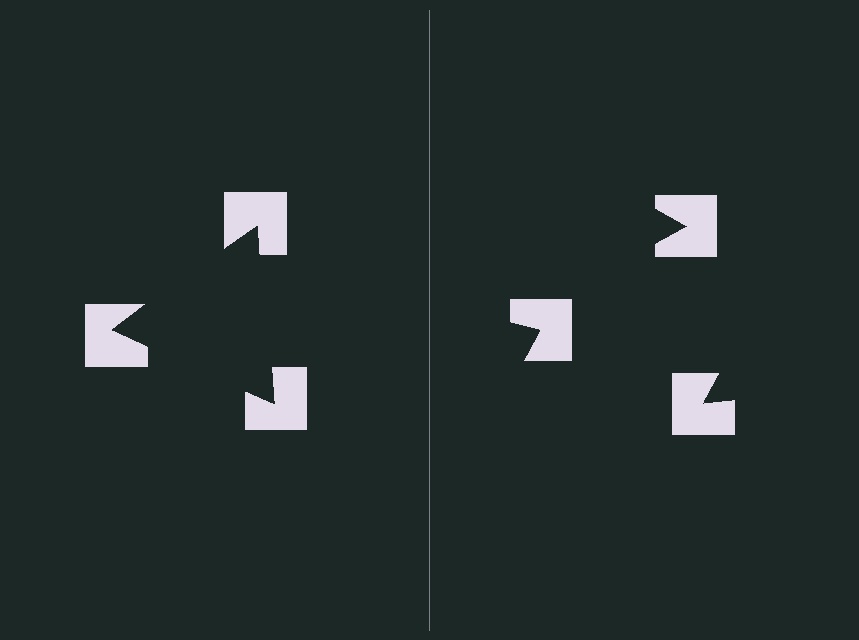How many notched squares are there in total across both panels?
6 — 3 on each side.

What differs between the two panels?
The notched squares are positioned identically on both sides; only the wedge orientations differ. On the left they align to a triangle; on the right they are misaligned.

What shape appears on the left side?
An illusory triangle.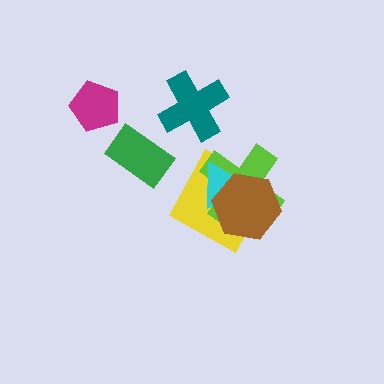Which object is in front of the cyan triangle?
The brown hexagon is in front of the cyan triangle.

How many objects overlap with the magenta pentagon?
0 objects overlap with the magenta pentagon.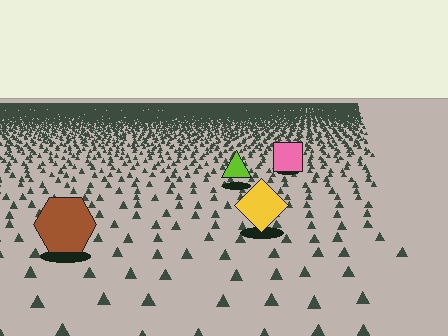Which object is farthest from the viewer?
The pink square is farthest from the viewer. It appears smaller and the ground texture around it is denser.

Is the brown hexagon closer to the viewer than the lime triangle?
Yes. The brown hexagon is closer — you can tell from the texture gradient: the ground texture is coarser near it.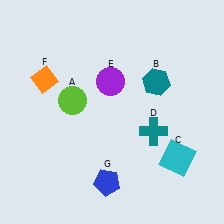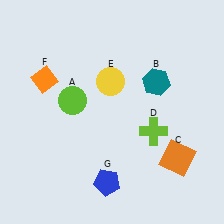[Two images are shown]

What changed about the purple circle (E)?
In Image 1, E is purple. In Image 2, it changed to yellow.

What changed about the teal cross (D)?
In Image 1, D is teal. In Image 2, it changed to lime.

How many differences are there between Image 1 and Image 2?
There are 3 differences between the two images.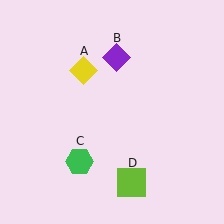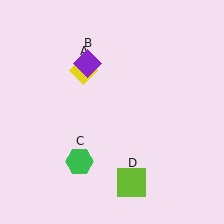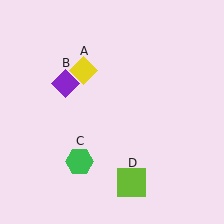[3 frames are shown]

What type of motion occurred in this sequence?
The purple diamond (object B) rotated counterclockwise around the center of the scene.